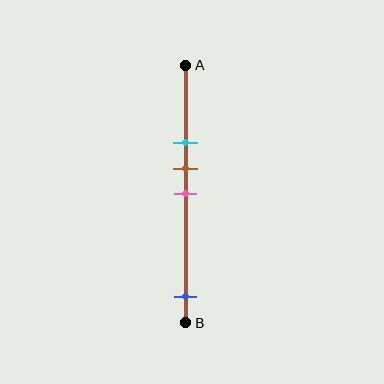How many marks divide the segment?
There are 4 marks dividing the segment.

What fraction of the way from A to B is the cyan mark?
The cyan mark is approximately 30% (0.3) of the way from A to B.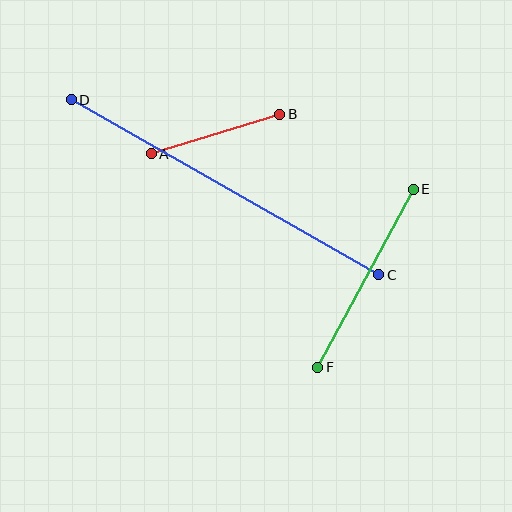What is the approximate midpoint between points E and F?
The midpoint is at approximately (365, 278) pixels.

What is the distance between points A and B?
The distance is approximately 135 pixels.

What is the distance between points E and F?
The distance is approximately 202 pixels.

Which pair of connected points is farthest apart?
Points C and D are farthest apart.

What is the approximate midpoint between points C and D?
The midpoint is at approximately (225, 187) pixels.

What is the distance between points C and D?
The distance is approximately 354 pixels.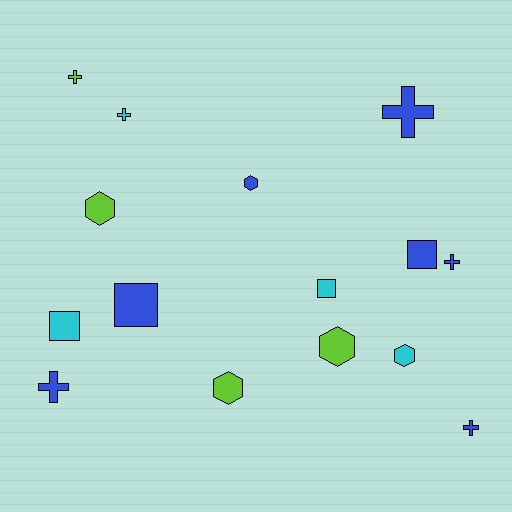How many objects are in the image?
There are 15 objects.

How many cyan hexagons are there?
There is 1 cyan hexagon.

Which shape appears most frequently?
Cross, with 6 objects.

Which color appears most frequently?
Blue, with 7 objects.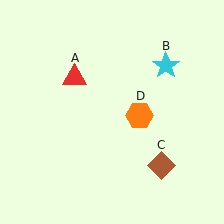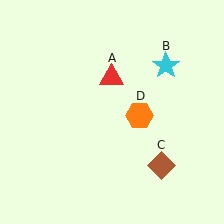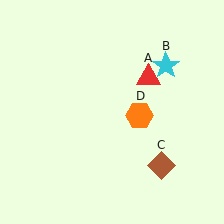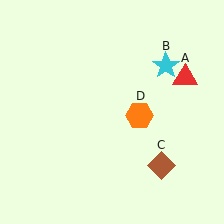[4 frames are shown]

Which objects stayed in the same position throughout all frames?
Cyan star (object B) and brown diamond (object C) and orange hexagon (object D) remained stationary.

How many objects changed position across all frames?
1 object changed position: red triangle (object A).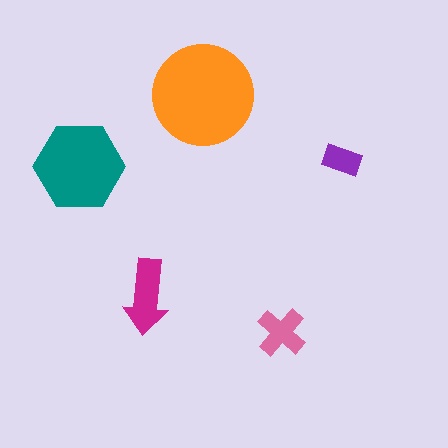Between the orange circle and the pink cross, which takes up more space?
The orange circle.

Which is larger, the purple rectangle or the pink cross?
The pink cross.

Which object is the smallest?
The purple rectangle.